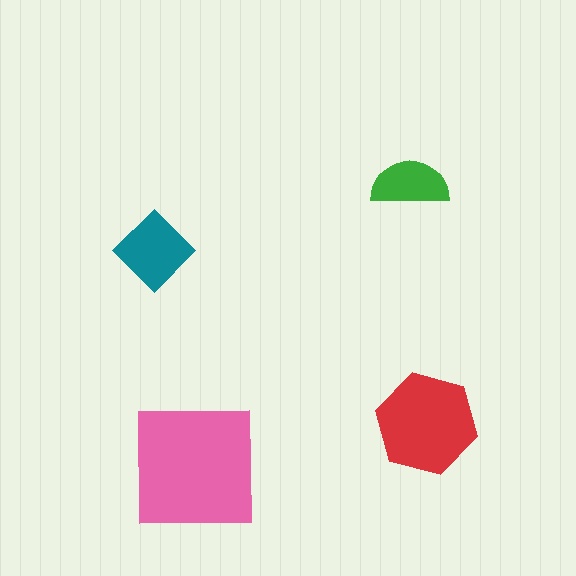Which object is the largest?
The pink square.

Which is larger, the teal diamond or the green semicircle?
The teal diamond.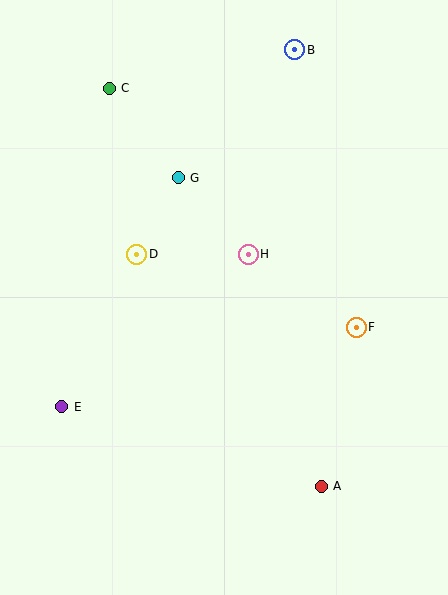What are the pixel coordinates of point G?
Point G is at (178, 178).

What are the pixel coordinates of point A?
Point A is at (321, 486).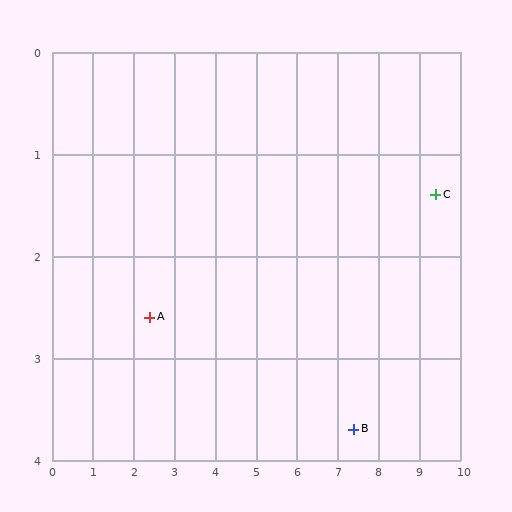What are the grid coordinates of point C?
Point C is at approximately (9.4, 1.4).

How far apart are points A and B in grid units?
Points A and B are about 5.1 grid units apart.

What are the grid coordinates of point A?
Point A is at approximately (2.4, 2.6).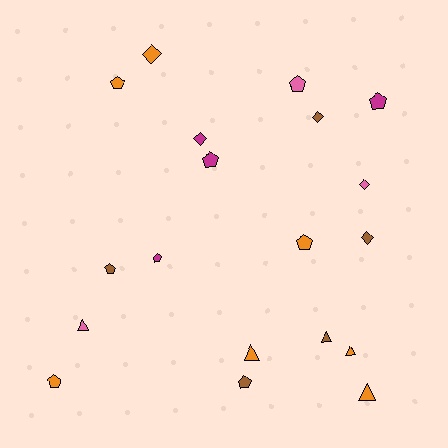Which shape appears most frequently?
Pentagon, with 9 objects.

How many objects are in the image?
There are 19 objects.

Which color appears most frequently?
Orange, with 7 objects.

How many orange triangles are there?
There are 3 orange triangles.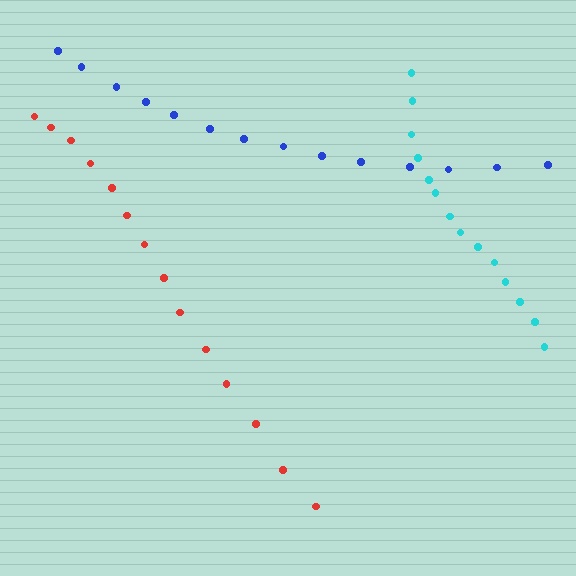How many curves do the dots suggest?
There are 3 distinct paths.